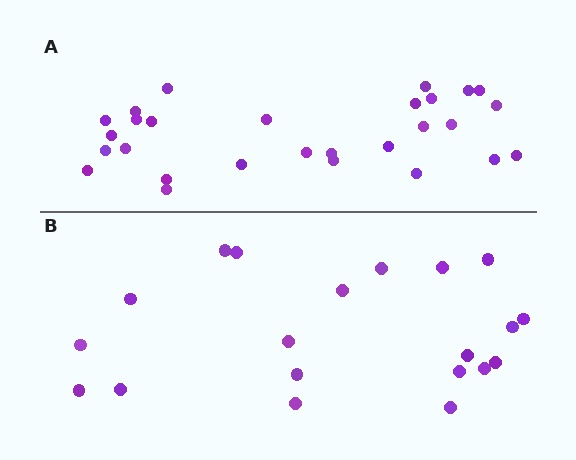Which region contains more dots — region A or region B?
Region A (the top region) has more dots.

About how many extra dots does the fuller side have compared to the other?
Region A has roughly 8 or so more dots than region B.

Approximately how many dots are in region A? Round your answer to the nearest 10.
About 30 dots. (The exact count is 28, which rounds to 30.)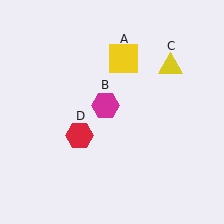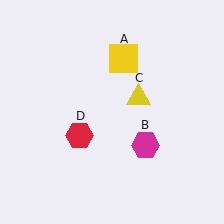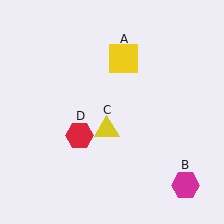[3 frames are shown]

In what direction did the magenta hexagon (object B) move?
The magenta hexagon (object B) moved down and to the right.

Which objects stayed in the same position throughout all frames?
Yellow square (object A) and red hexagon (object D) remained stationary.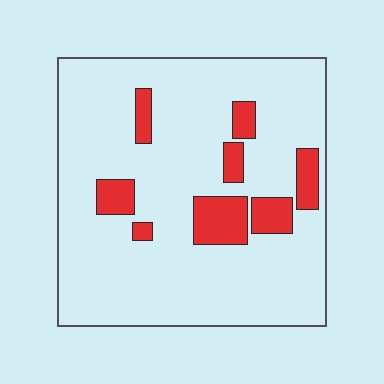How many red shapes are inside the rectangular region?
8.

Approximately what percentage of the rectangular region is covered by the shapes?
Approximately 15%.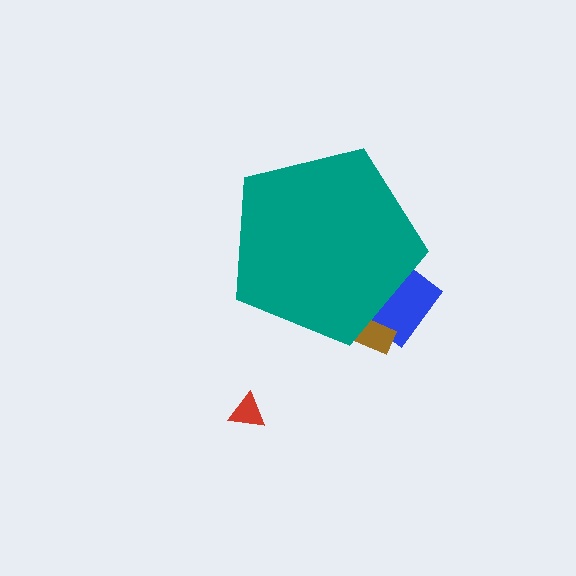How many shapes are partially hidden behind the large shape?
2 shapes are partially hidden.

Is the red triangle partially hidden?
No, the red triangle is fully visible.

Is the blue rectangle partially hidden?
Yes, the blue rectangle is partially hidden behind the teal pentagon.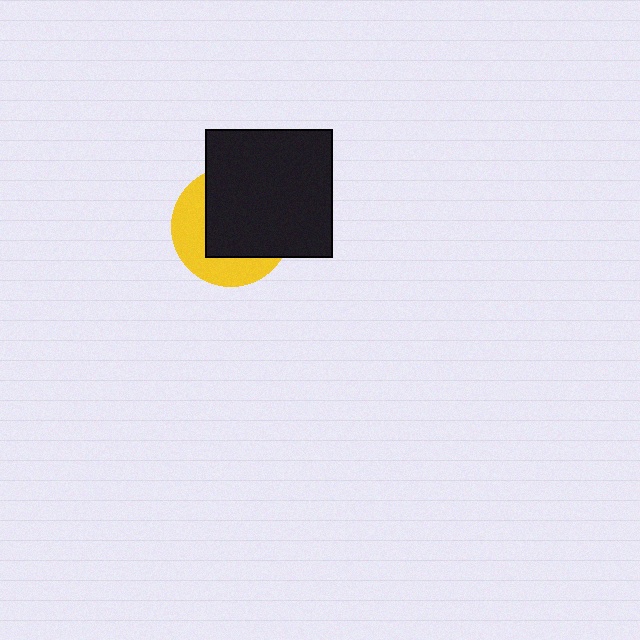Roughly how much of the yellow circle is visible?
A small part of it is visible (roughly 39%).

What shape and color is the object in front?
The object in front is a black square.